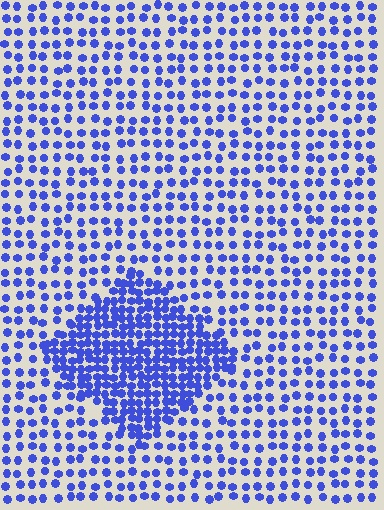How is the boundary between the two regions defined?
The boundary is defined by a change in element density (approximately 2.2x ratio). All elements are the same color, size, and shape.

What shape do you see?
I see a diamond.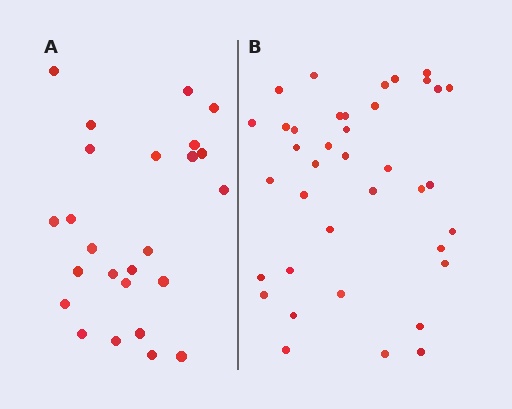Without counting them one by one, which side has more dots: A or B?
Region B (the right region) has more dots.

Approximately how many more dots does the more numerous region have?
Region B has approximately 15 more dots than region A.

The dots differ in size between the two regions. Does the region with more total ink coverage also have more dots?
No. Region A has more total ink coverage because its dots are larger, but region B actually contains more individual dots. Total area can be misleading — the number of items is what matters here.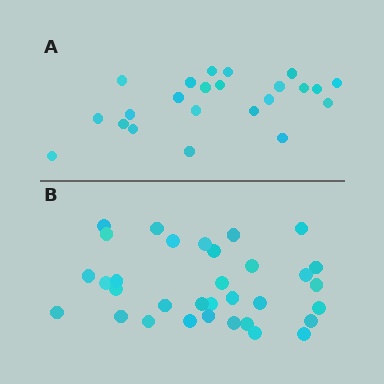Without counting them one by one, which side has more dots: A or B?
Region B (the bottom region) has more dots.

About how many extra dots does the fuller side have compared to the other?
Region B has roughly 10 or so more dots than region A.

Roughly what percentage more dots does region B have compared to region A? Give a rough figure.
About 45% more.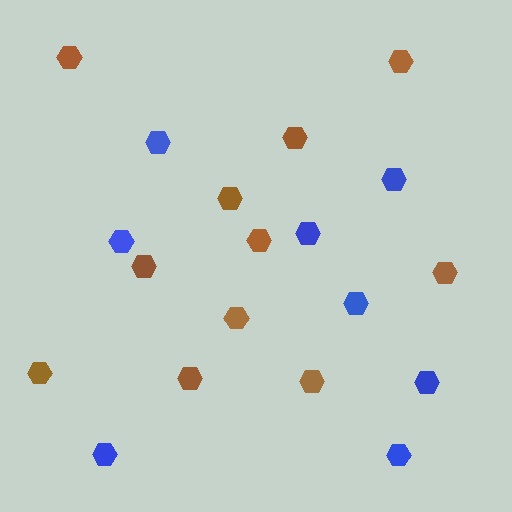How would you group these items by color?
There are 2 groups: one group of blue hexagons (8) and one group of brown hexagons (11).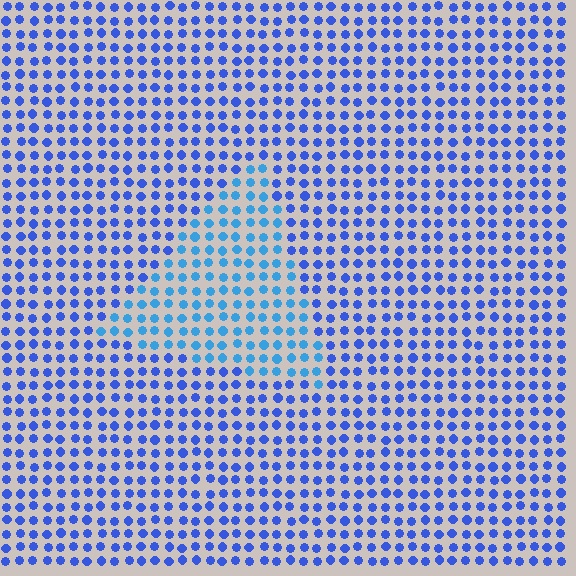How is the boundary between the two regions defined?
The boundary is defined purely by a slight shift in hue (about 26 degrees). Spacing, size, and orientation are identical on both sides.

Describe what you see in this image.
The image is filled with small blue elements in a uniform arrangement. A triangle-shaped region is visible where the elements are tinted to a slightly different hue, forming a subtle color boundary.